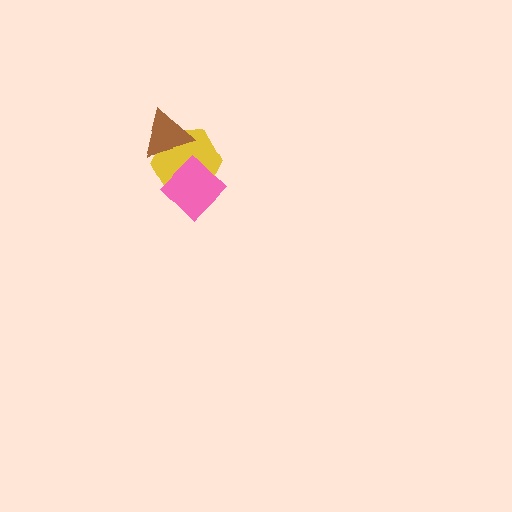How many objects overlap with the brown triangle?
1 object overlaps with the brown triangle.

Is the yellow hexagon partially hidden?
Yes, it is partially covered by another shape.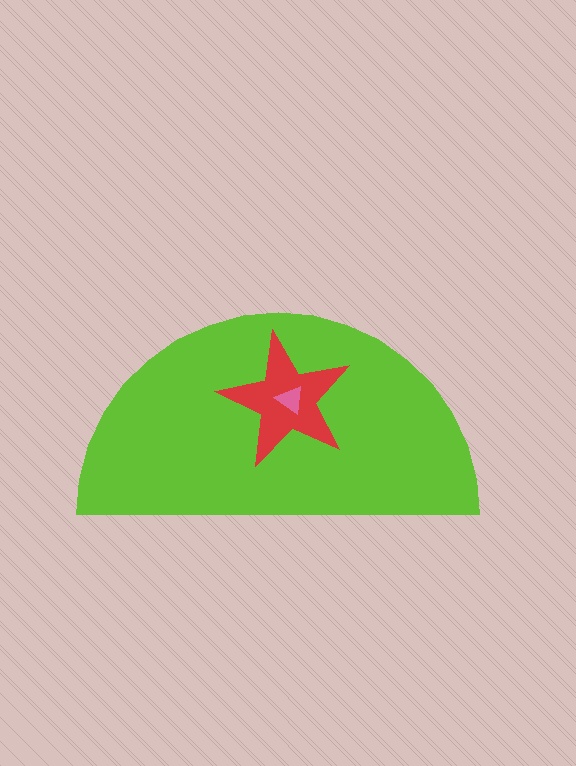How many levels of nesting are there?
3.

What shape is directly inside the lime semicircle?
The red star.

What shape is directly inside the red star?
The pink triangle.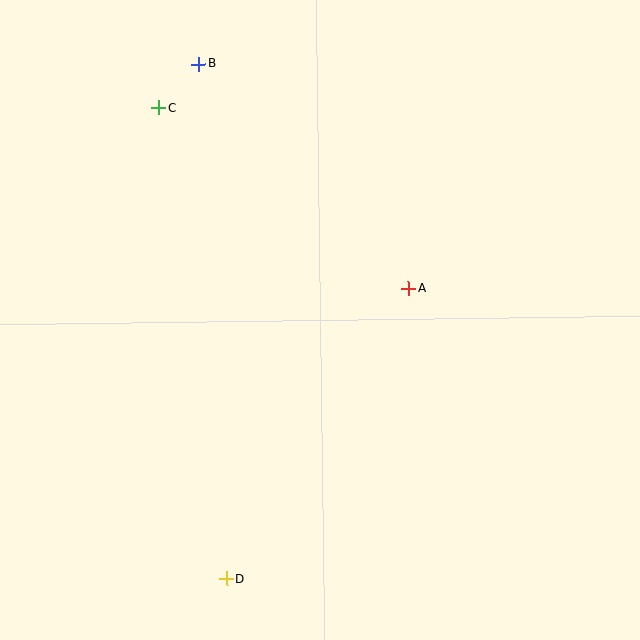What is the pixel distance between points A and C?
The distance between A and C is 307 pixels.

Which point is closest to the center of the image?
Point A at (408, 288) is closest to the center.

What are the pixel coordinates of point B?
Point B is at (198, 64).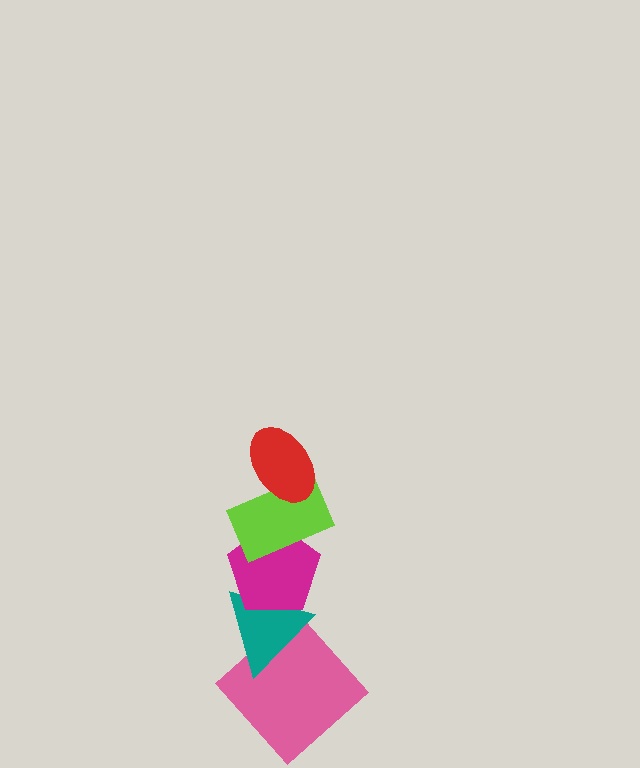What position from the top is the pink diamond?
The pink diamond is 5th from the top.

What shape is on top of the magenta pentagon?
The lime rectangle is on top of the magenta pentagon.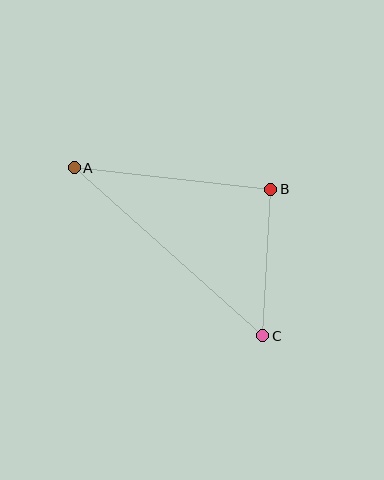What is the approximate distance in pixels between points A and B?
The distance between A and B is approximately 198 pixels.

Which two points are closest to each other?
Points B and C are closest to each other.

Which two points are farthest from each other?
Points A and C are farthest from each other.